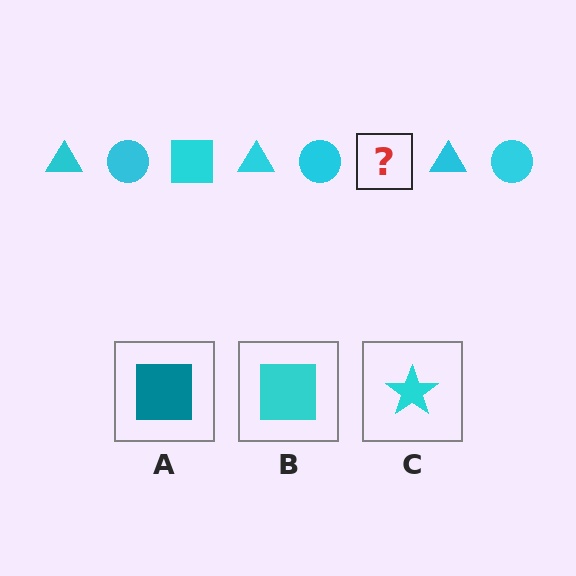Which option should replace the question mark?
Option B.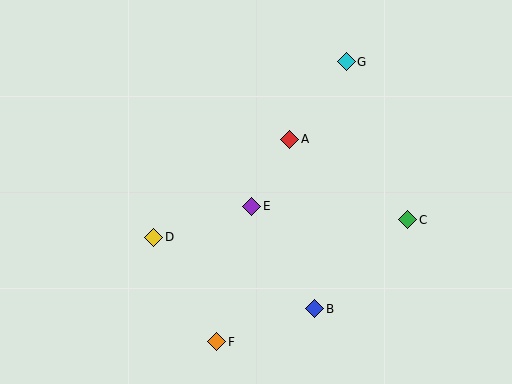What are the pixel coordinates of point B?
Point B is at (315, 309).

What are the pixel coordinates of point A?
Point A is at (290, 139).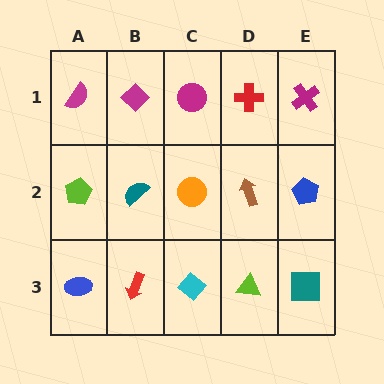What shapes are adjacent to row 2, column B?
A magenta diamond (row 1, column B), a red arrow (row 3, column B), a lime pentagon (row 2, column A), an orange circle (row 2, column C).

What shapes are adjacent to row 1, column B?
A teal semicircle (row 2, column B), a magenta semicircle (row 1, column A), a magenta circle (row 1, column C).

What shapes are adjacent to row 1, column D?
A brown arrow (row 2, column D), a magenta circle (row 1, column C), a magenta cross (row 1, column E).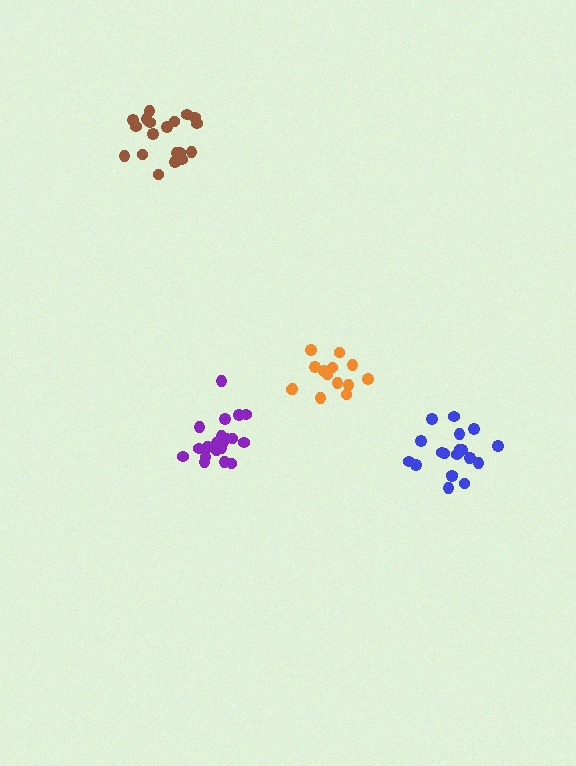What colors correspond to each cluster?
The clusters are colored: orange, blue, brown, purple.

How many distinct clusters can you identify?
There are 4 distinct clusters.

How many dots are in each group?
Group 1: 14 dots, Group 2: 20 dots, Group 3: 19 dots, Group 4: 20 dots (73 total).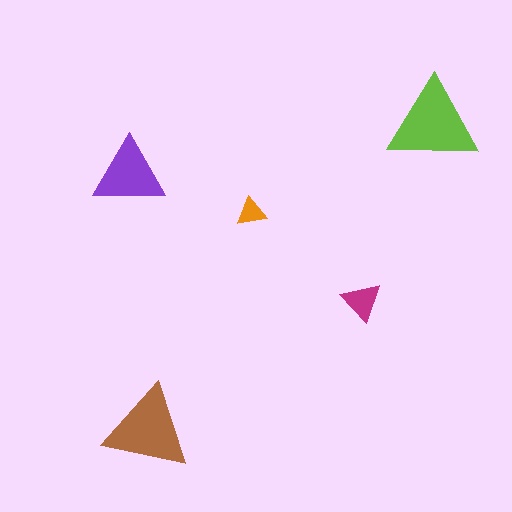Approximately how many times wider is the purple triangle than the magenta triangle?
About 2 times wider.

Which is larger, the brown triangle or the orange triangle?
The brown one.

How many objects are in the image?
There are 5 objects in the image.